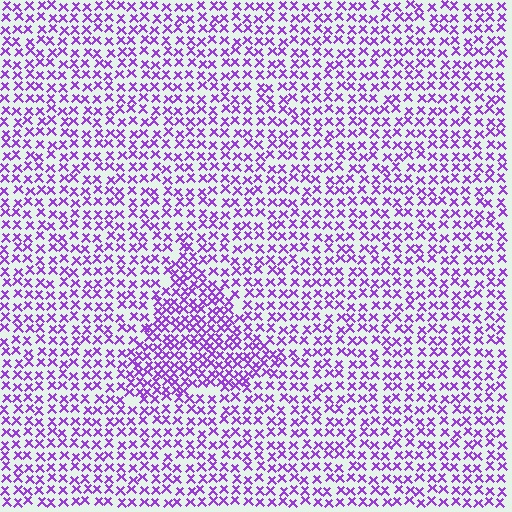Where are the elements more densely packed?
The elements are more densely packed inside the triangle boundary.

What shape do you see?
I see a triangle.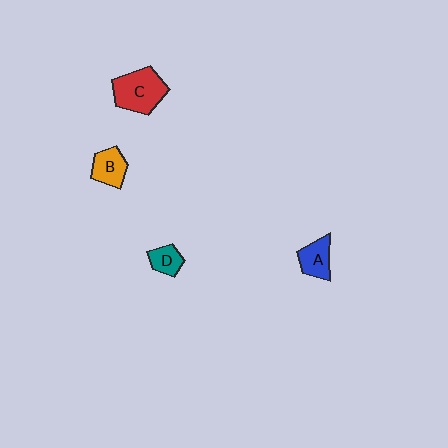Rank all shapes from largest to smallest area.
From largest to smallest: C (red), B (orange), A (blue), D (teal).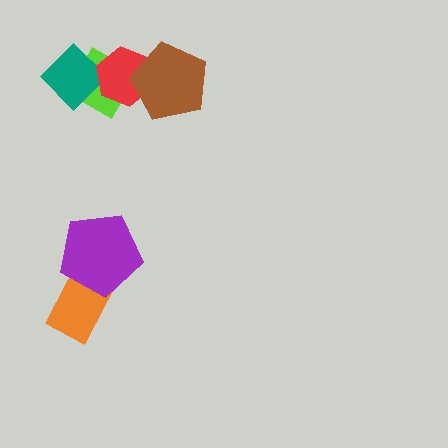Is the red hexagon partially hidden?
Yes, it is partially covered by another shape.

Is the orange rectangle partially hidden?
Yes, it is partially covered by another shape.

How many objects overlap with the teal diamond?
2 objects overlap with the teal diamond.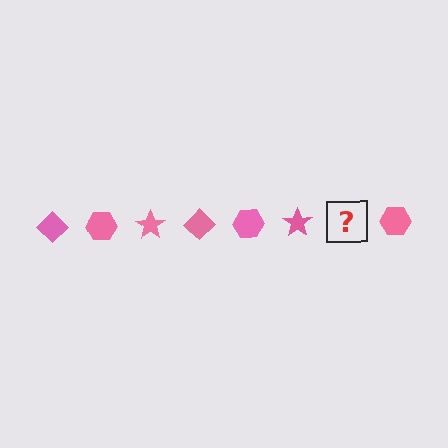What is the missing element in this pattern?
The missing element is a pink diamond.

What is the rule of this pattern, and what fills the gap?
The rule is that the pattern cycles through diamond, hexagon, star shapes in pink. The gap should be filled with a pink diamond.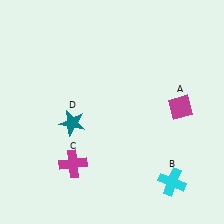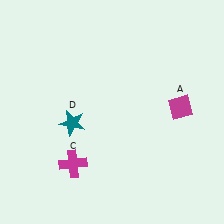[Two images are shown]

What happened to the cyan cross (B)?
The cyan cross (B) was removed in Image 2. It was in the bottom-right area of Image 1.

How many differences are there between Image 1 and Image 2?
There is 1 difference between the two images.